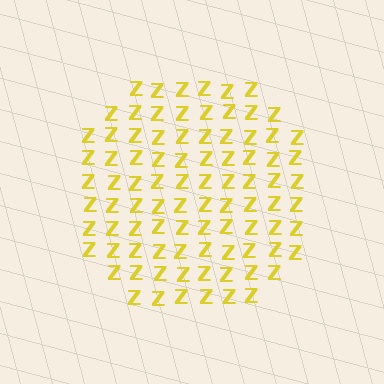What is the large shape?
The large shape is a circle.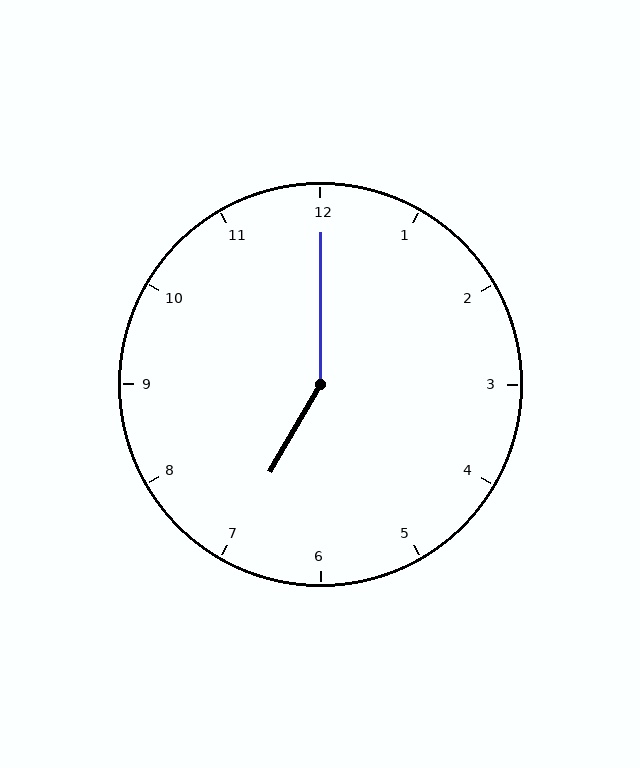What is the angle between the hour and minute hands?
Approximately 150 degrees.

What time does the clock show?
7:00.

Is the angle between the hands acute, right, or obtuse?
It is obtuse.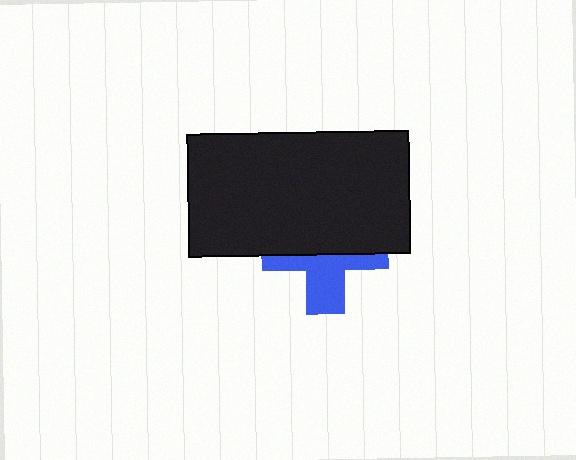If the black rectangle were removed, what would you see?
You would see the complete blue cross.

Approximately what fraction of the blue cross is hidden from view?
Roughly 56% of the blue cross is hidden behind the black rectangle.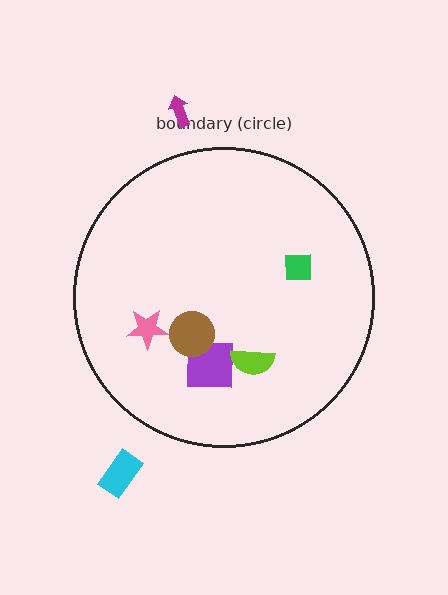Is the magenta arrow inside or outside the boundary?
Outside.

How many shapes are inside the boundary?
5 inside, 2 outside.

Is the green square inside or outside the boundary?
Inside.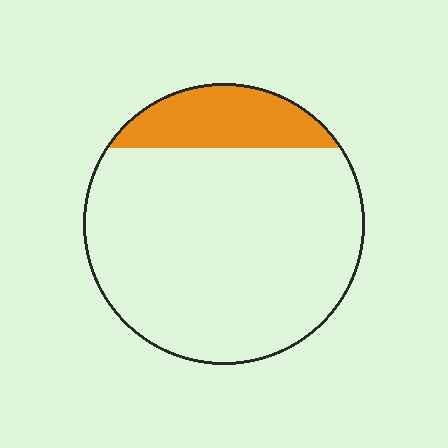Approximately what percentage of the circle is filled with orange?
Approximately 15%.